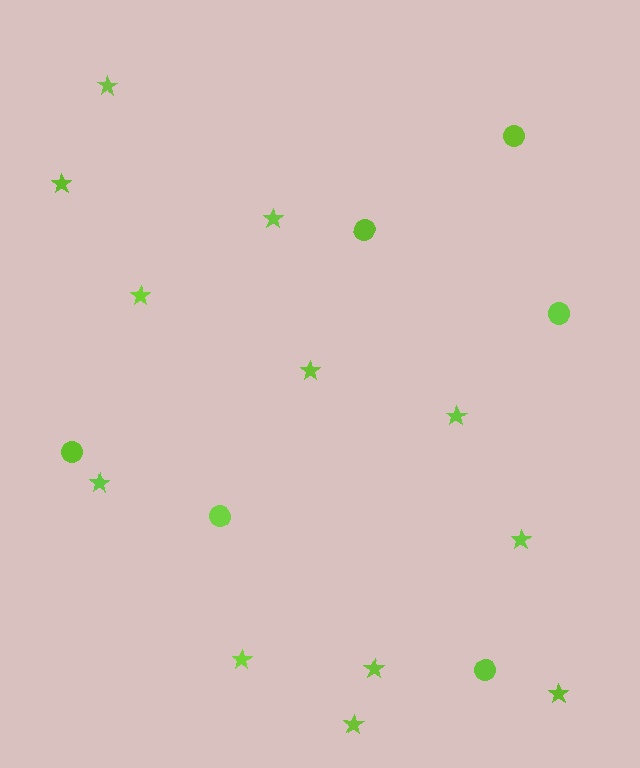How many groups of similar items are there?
There are 2 groups: one group of circles (6) and one group of stars (12).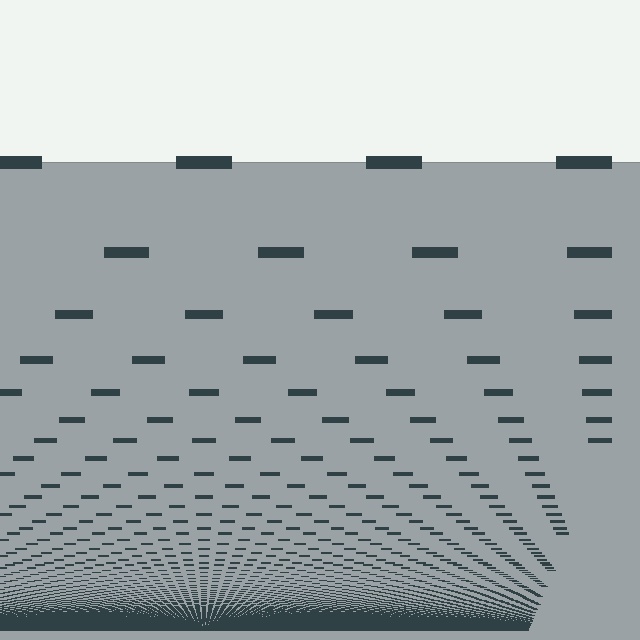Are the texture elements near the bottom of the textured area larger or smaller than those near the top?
Smaller. The gradient is inverted — elements near the bottom are smaller and denser.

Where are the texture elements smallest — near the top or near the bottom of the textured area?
Near the bottom.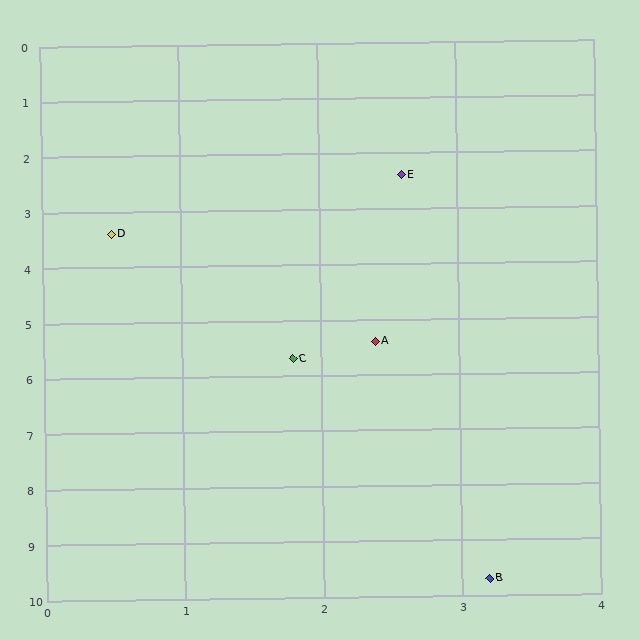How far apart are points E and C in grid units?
Points E and C are about 3.4 grid units apart.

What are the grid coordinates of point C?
Point C is at approximately (1.8, 5.7).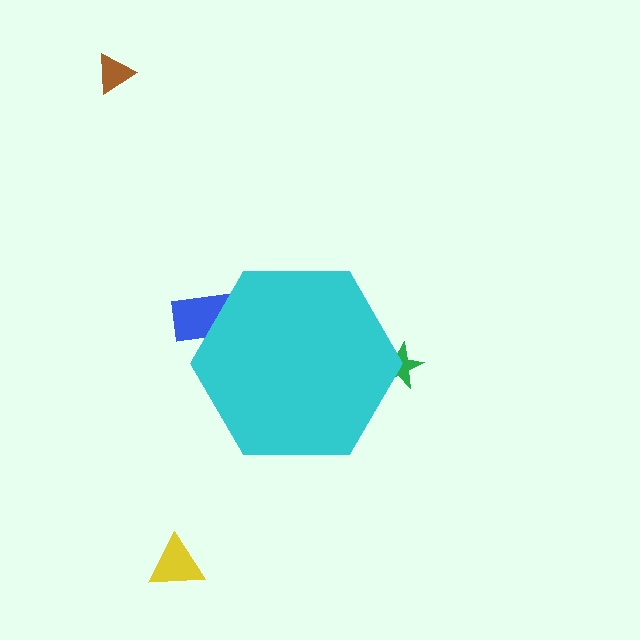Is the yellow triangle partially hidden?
No, the yellow triangle is fully visible.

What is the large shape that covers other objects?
A cyan hexagon.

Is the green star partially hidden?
Yes, the green star is partially hidden behind the cyan hexagon.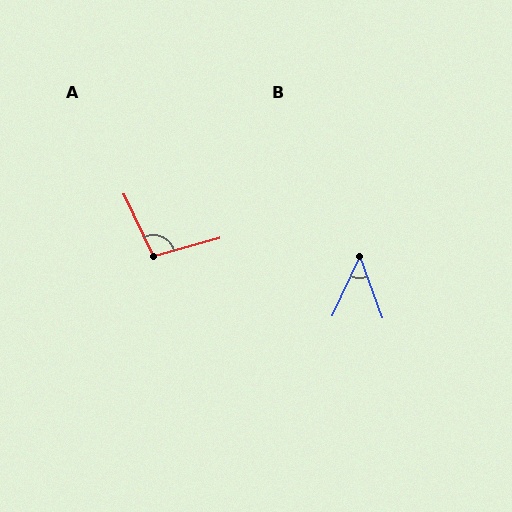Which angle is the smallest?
B, at approximately 45 degrees.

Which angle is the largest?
A, at approximately 100 degrees.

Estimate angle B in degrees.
Approximately 45 degrees.